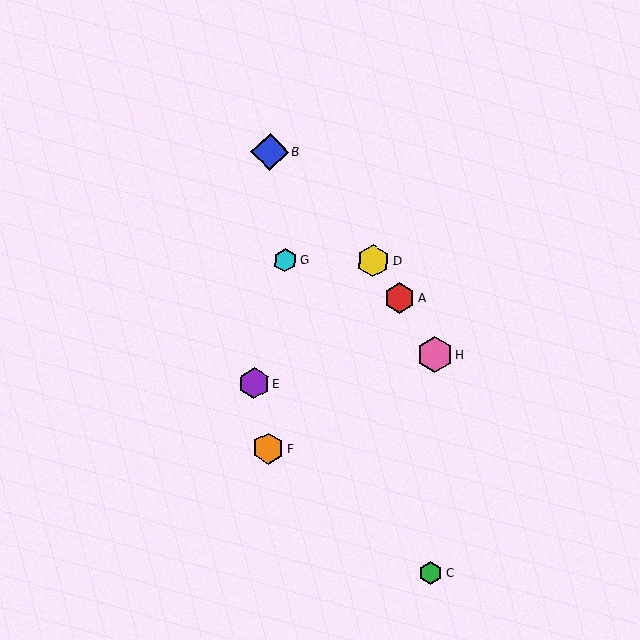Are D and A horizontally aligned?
No, D is at y≈261 and A is at y≈298.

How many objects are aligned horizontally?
2 objects (D, G) are aligned horizontally.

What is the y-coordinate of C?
Object C is at y≈573.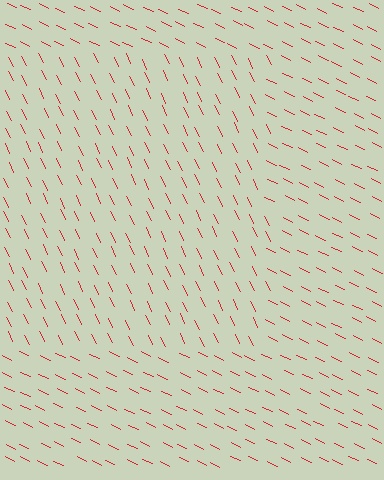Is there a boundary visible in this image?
Yes, there is a texture boundary formed by a change in line orientation.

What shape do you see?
I see a rectangle.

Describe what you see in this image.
The image is filled with small red line segments. A rectangle region in the image has lines oriented differently from the surrounding lines, creating a visible texture boundary.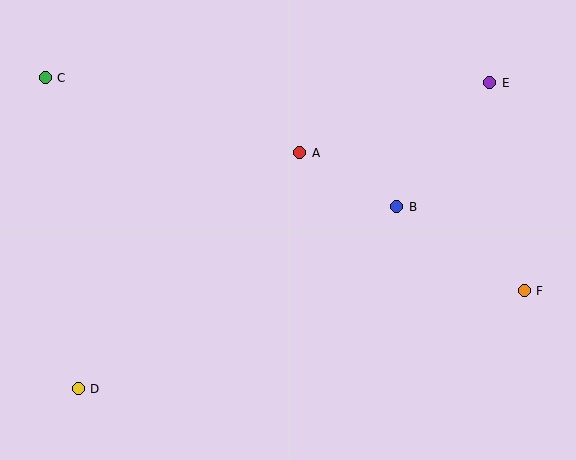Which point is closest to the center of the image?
Point A at (300, 153) is closest to the center.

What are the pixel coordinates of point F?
Point F is at (524, 291).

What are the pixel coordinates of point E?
Point E is at (490, 83).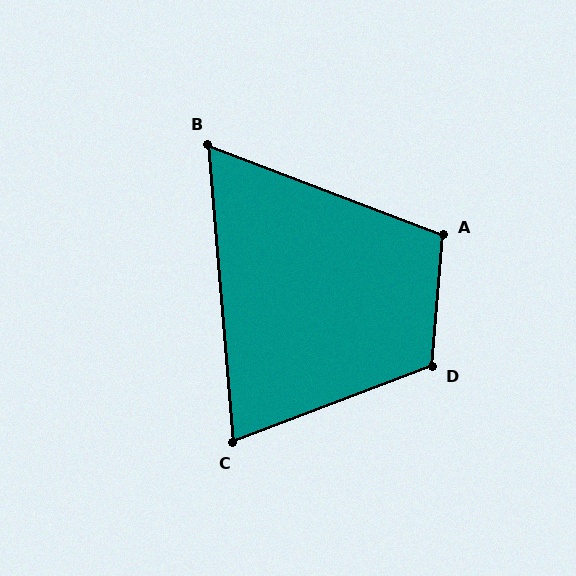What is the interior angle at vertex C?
Approximately 74 degrees (acute).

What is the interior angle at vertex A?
Approximately 106 degrees (obtuse).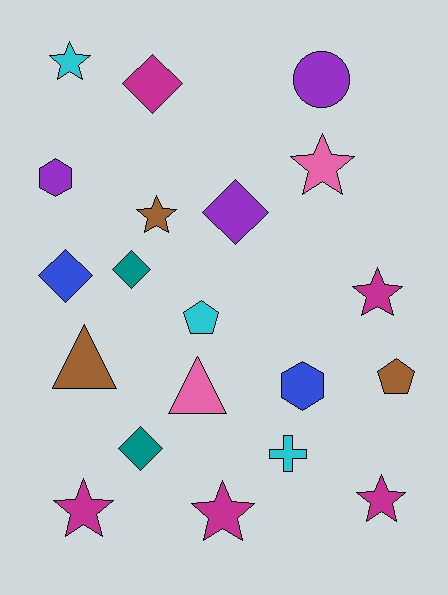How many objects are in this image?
There are 20 objects.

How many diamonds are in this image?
There are 5 diamonds.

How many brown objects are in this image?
There are 3 brown objects.